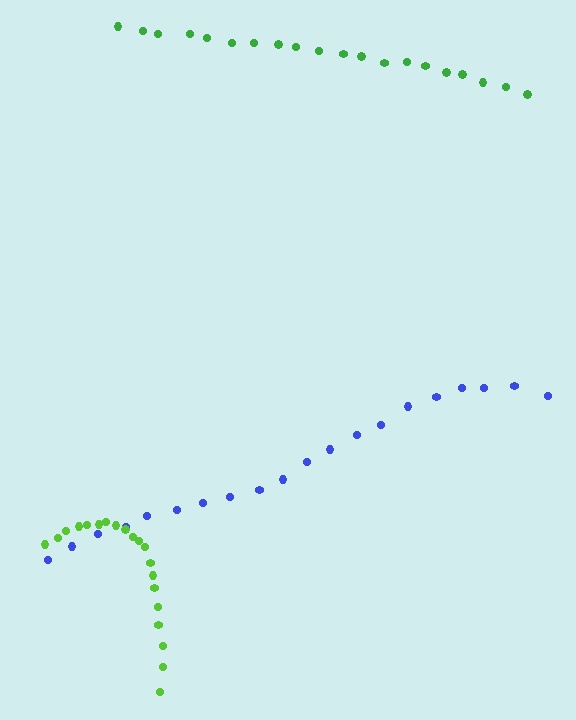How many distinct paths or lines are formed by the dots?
There are 3 distinct paths.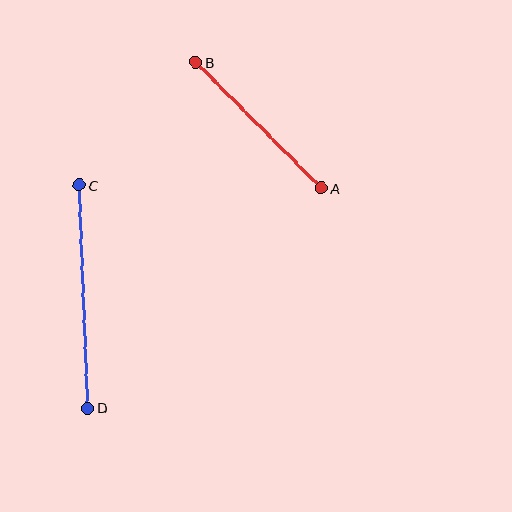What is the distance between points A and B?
The distance is approximately 178 pixels.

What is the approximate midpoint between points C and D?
The midpoint is at approximately (84, 297) pixels.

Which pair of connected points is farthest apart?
Points C and D are farthest apart.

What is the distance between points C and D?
The distance is approximately 223 pixels.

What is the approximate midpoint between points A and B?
The midpoint is at approximately (259, 125) pixels.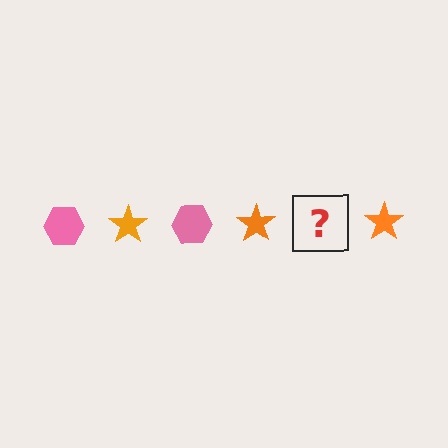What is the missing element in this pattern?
The missing element is a pink hexagon.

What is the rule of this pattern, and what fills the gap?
The rule is that the pattern alternates between pink hexagon and orange star. The gap should be filled with a pink hexagon.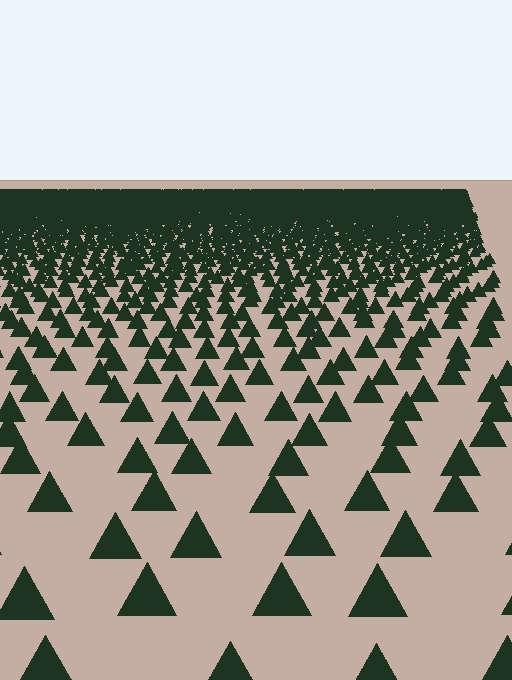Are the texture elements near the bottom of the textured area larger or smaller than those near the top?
Larger. Near the bottom, elements are closer to the viewer and appear at a bigger on-screen size.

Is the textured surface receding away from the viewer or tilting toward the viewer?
The surface is receding away from the viewer. Texture elements get smaller and denser toward the top.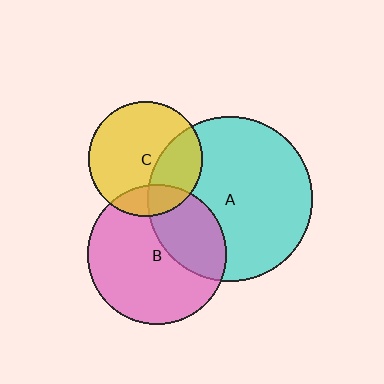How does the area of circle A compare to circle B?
Approximately 1.4 times.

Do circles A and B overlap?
Yes.